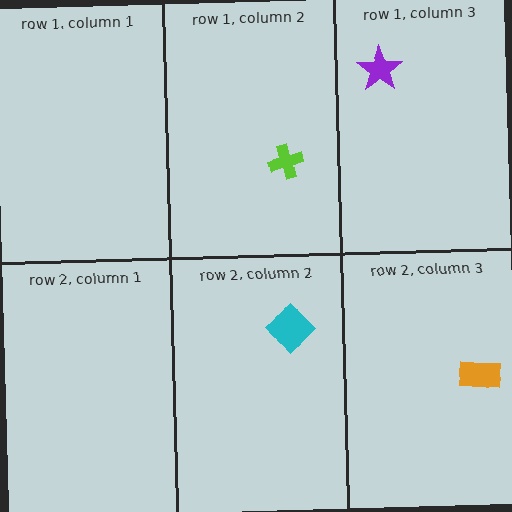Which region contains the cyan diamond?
The row 2, column 2 region.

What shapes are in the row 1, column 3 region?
The purple star.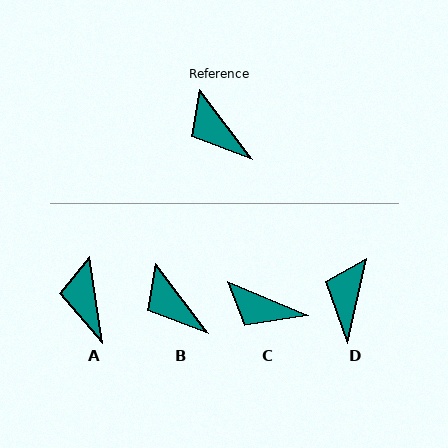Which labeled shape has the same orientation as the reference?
B.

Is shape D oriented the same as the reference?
No, it is off by about 50 degrees.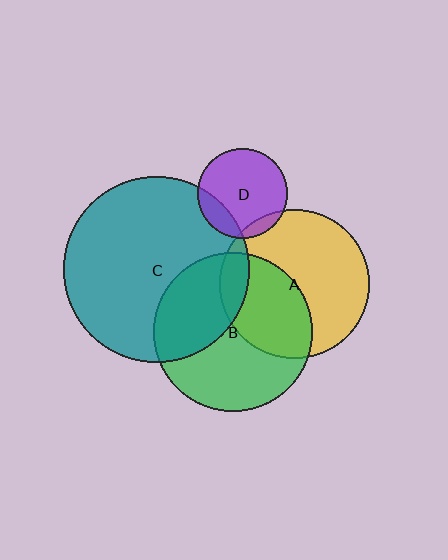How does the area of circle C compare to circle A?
Approximately 1.6 times.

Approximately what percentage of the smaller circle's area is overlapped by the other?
Approximately 10%.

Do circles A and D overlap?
Yes.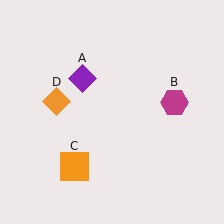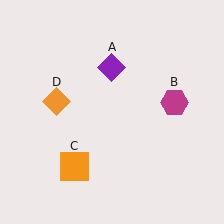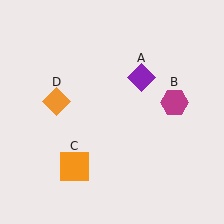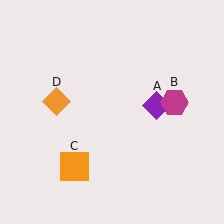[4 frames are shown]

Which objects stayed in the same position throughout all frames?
Magenta hexagon (object B) and orange square (object C) and orange diamond (object D) remained stationary.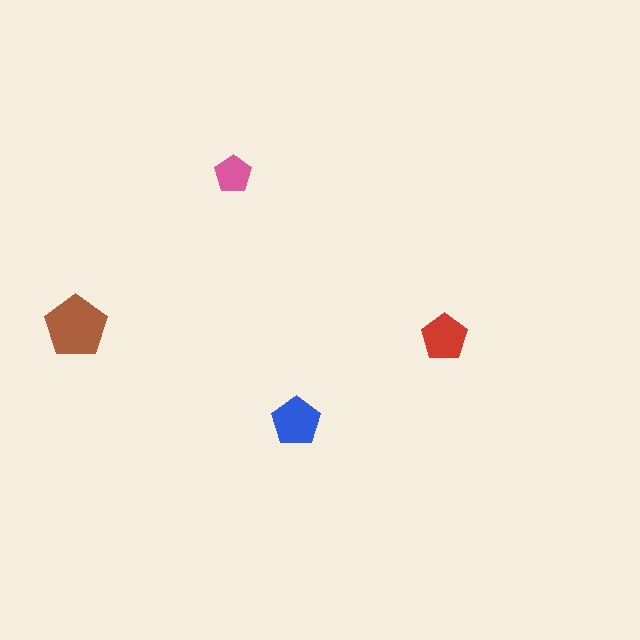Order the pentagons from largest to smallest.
the brown one, the blue one, the red one, the pink one.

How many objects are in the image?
There are 4 objects in the image.